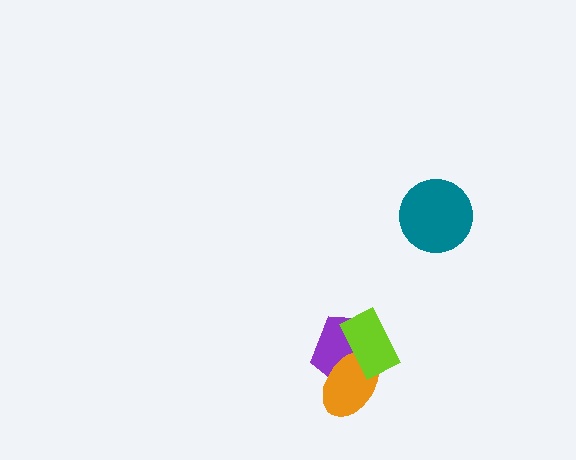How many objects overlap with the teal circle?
0 objects overlap with the teal circle.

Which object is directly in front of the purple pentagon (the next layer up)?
The orange ellipse is directly in front of the purple pentagon.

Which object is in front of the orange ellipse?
The lime rectangle is in front of the orange ellipse.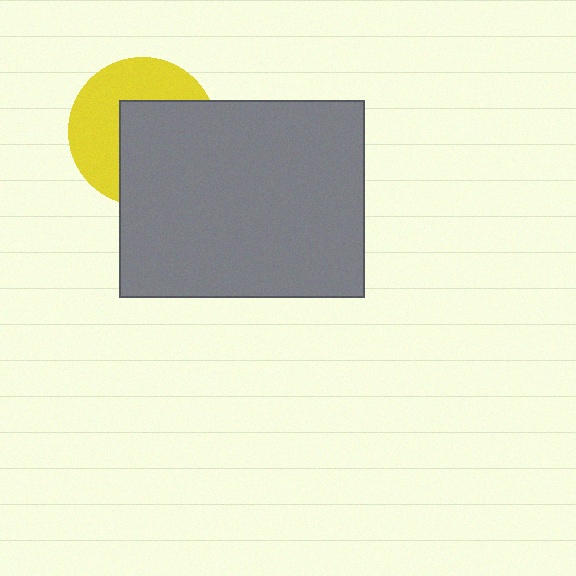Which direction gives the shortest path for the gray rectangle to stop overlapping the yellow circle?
Moving toward the lower-right gives the shortest separation.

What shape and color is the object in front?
The object in front is a gray rectangle.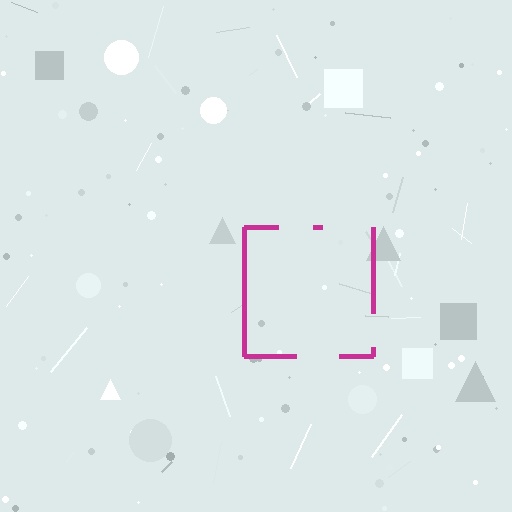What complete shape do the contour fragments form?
The contour fragments form a square.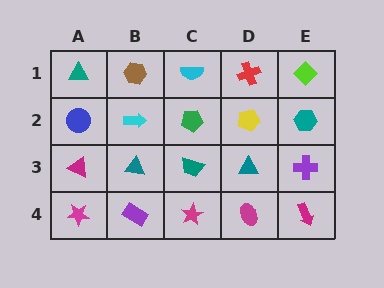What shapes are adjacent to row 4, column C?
A teal trapezoid (row 3, column C), a purple rectangle (row 4, column B), a magenta ellipse (row 4, column D).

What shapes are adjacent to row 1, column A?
A blue circle (row 2, column A), a brown hexagon (row 1, column B).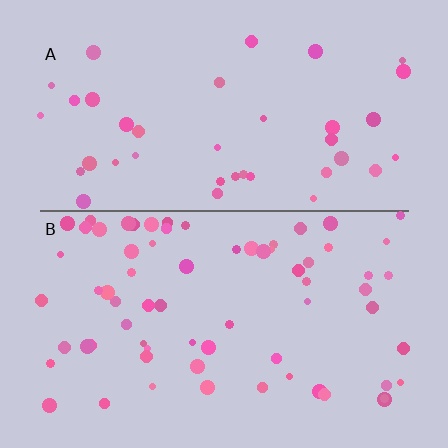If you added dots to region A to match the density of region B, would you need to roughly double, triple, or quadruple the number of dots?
Approximately double.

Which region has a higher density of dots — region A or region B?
B (the bottom).